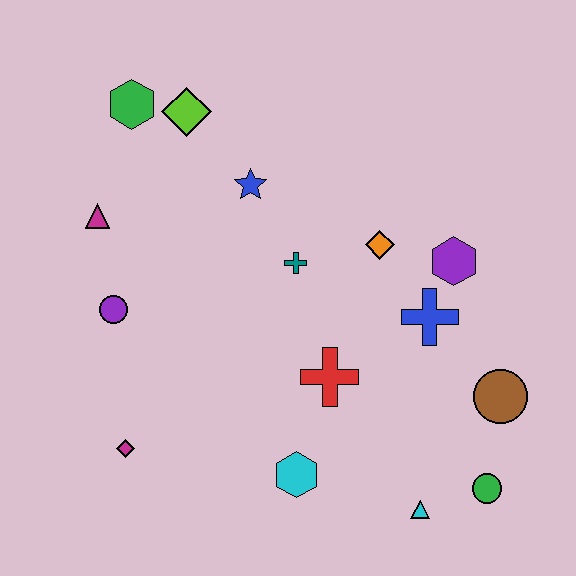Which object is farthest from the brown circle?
The green hexagon is farthest from the brown circle.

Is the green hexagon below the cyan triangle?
No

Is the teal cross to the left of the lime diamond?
No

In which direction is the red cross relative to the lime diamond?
The red cross is below the lime diamond.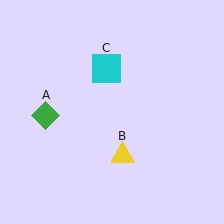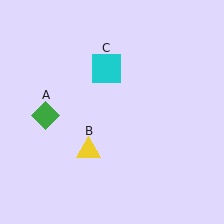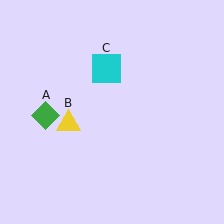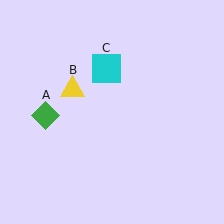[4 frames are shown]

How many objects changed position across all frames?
1 object changed position: yellow triangle (object B).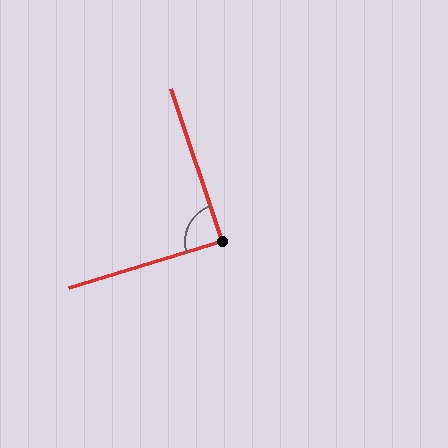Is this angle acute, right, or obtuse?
It is approximately a right angle.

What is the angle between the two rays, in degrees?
Approximately 88 degrees.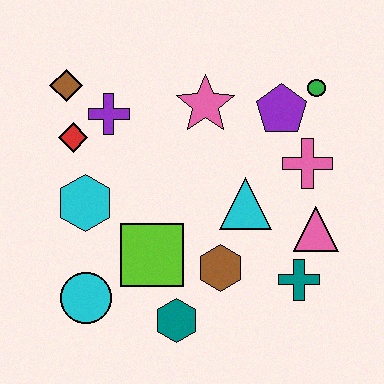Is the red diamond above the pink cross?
Yes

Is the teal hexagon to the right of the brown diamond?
Yes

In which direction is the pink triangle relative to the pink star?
The pink triangle is below the pink star.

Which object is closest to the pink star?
The purple pentagon is closest to the pink star.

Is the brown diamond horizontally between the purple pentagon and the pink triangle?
No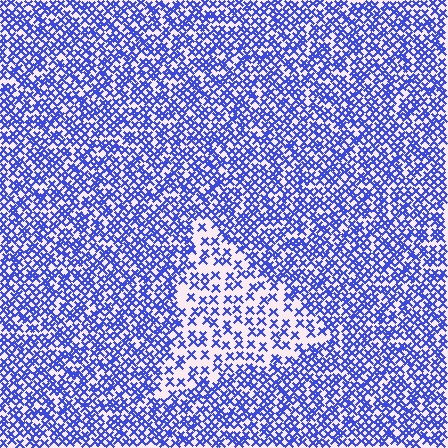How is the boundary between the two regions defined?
The boundary is defined by a change in element density (approximately 2.1x ratio). All elements are the same color, size, and shape.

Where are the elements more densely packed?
The elements are more densely packed outside the triangle boundary.